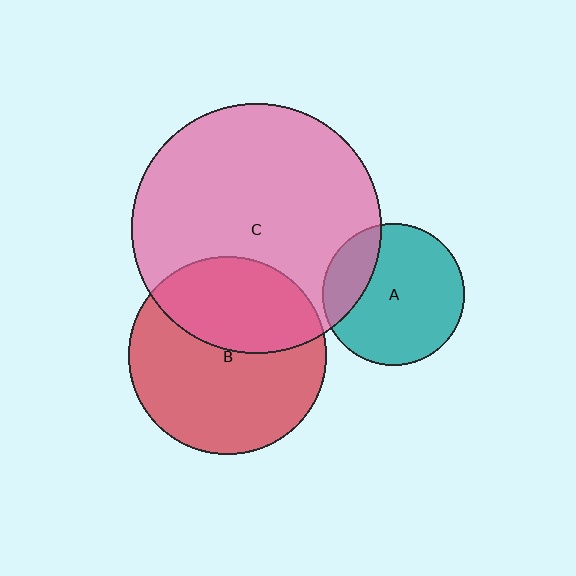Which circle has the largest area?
Circle C (pink).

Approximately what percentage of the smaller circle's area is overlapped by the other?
Approximately 40%.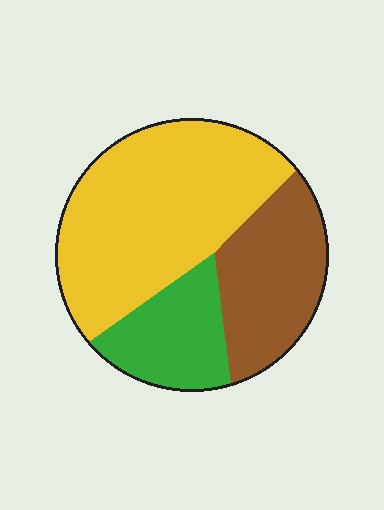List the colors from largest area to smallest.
From largest to smallest: yellow, brown, green.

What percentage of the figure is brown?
Brown covers roughly 25% of the figure.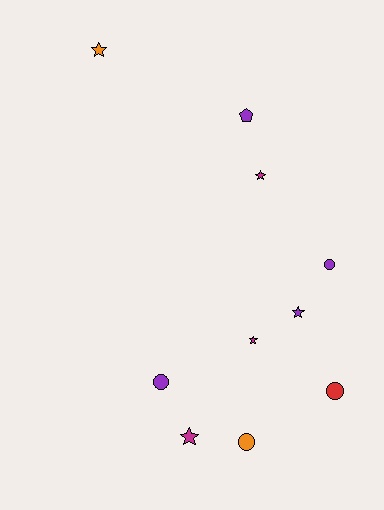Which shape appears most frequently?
Star, with 5 objects.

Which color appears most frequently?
Purple, with 4 objects.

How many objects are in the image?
There are 10 objects.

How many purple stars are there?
There is 1 purple star.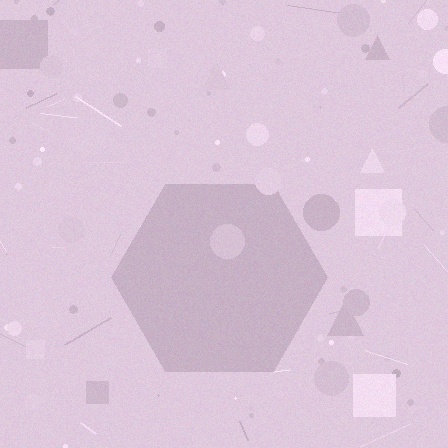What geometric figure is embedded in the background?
A hexagon is embedded in the background.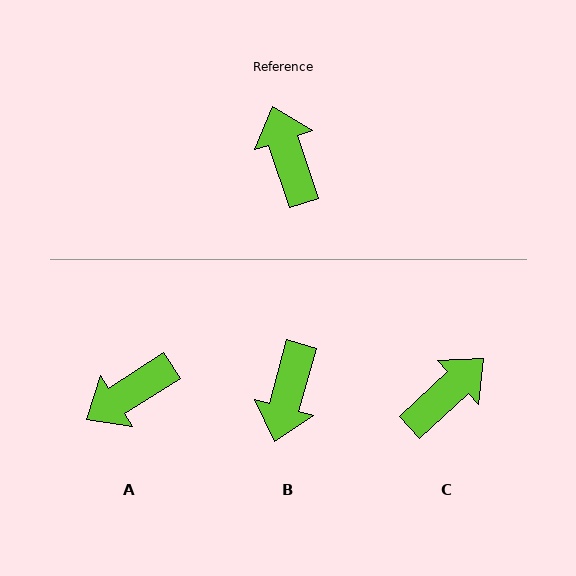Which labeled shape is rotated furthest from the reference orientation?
B, about 146 degrees away.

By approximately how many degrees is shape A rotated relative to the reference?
Approximately 104 degrees counter-clockwise.